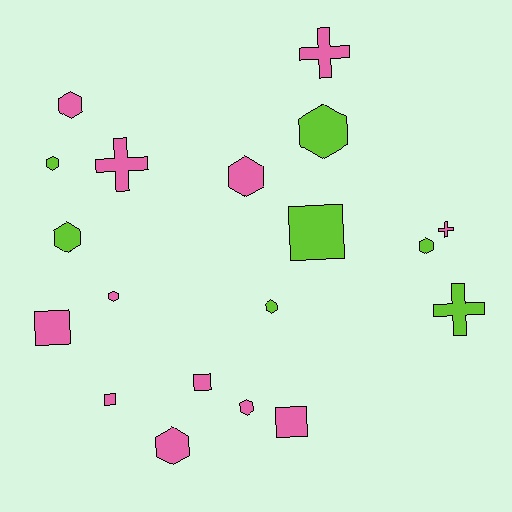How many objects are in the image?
There are 19 objects.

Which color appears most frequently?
Pink, with 12 objects.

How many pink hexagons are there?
There are 5 pink hexagons.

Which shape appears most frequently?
Hexagon, with 10 objects.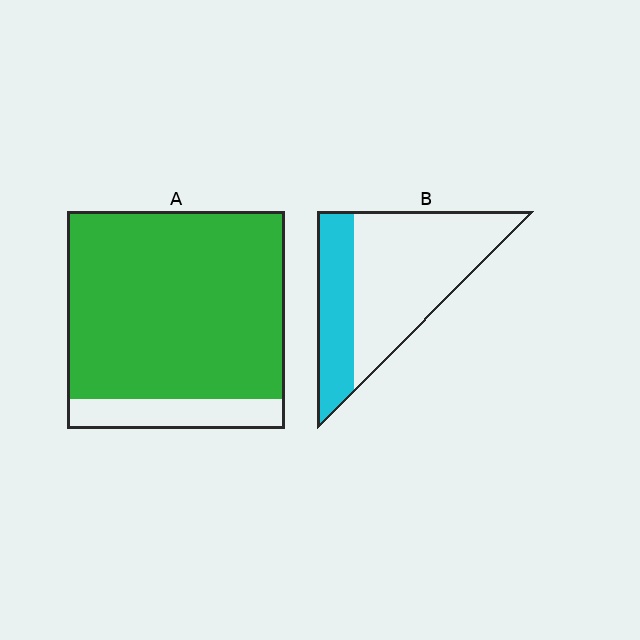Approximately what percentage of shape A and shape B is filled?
A is approximately 85% and B is approximately 30%.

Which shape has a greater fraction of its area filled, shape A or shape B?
Shape A.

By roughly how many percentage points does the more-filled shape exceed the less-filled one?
By roughly 55 percentage points (A over B).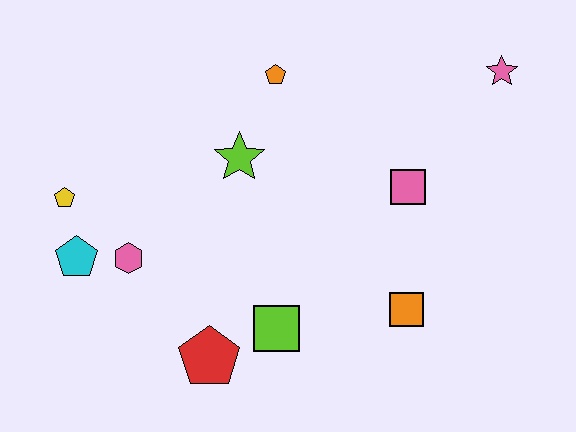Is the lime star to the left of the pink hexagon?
No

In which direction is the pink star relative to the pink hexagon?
The pink star is to the right of the pink hexagon.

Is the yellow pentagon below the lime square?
No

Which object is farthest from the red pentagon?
The pink star is farthest from the red pentagon.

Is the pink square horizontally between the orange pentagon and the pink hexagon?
No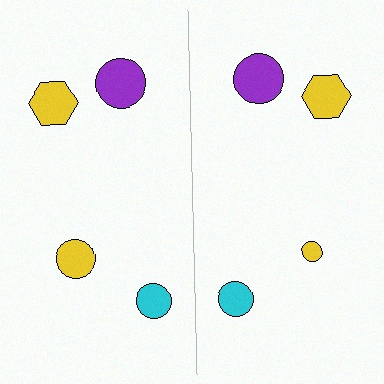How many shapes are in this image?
There are 8 shapes in this image.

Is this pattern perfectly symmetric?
No, the pattern is not perfectly symmetric. The yellow circle on the right side has a different size than its mirror counterpart.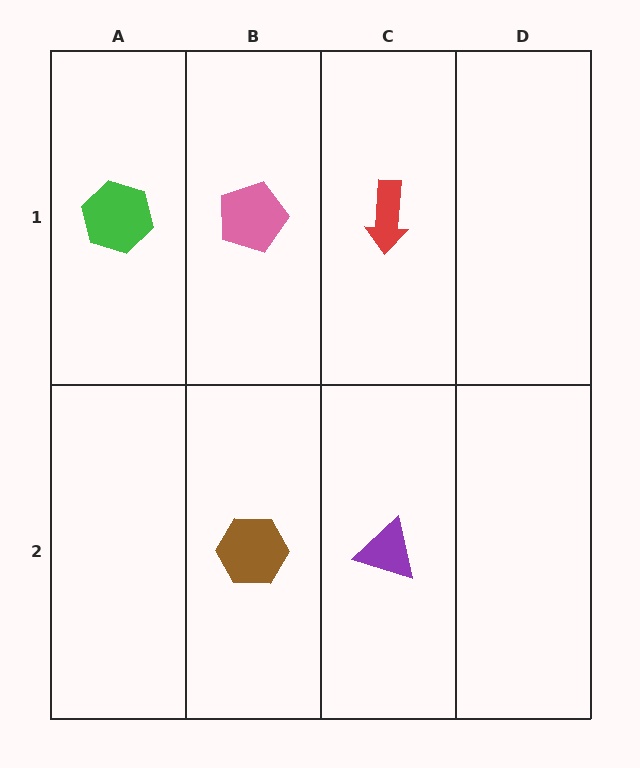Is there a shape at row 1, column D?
No, that cell is empty.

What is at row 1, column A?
A green hexagon.